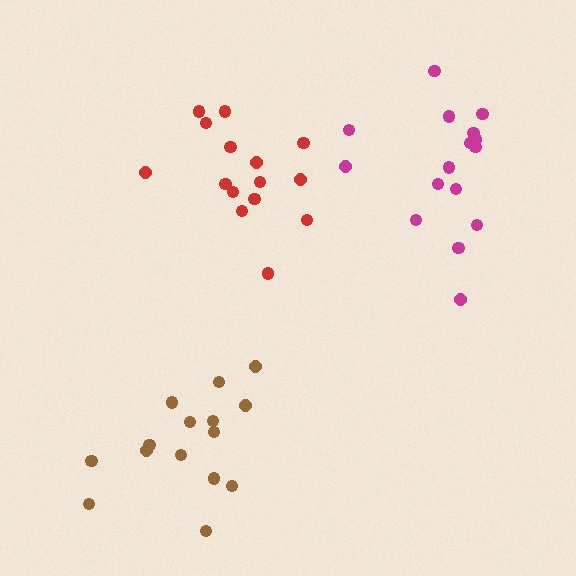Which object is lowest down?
The brown cluster is bottommost.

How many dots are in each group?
Group 1: 15 dots, Group 2: 16 dots, Group 3: 15 dots (46 total).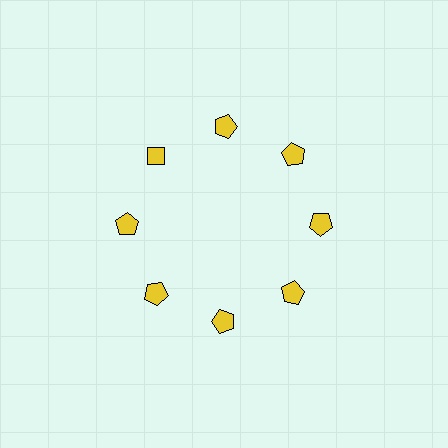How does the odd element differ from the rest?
It has a different shape: diamond instead of pentagon.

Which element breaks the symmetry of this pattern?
The yellow diamond at roughly the 10 o'clock position breaks the symmetry. All other shapes are yellow pentagons.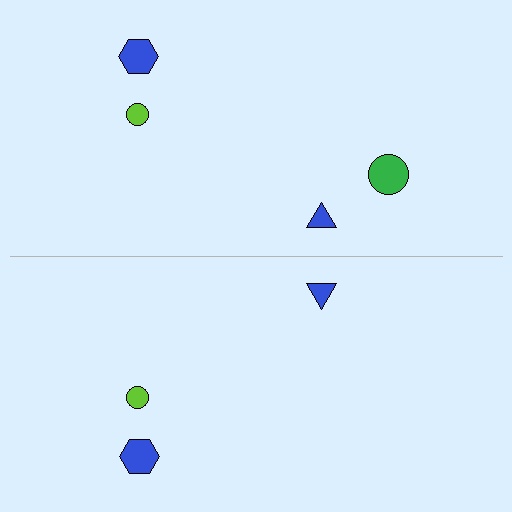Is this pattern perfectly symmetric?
No, the pattern is not perfectly symmetric. A green circle is missing from the bottom side.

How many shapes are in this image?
There are 7 shapes in this image.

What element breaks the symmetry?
A green circle is missing from the bottom side.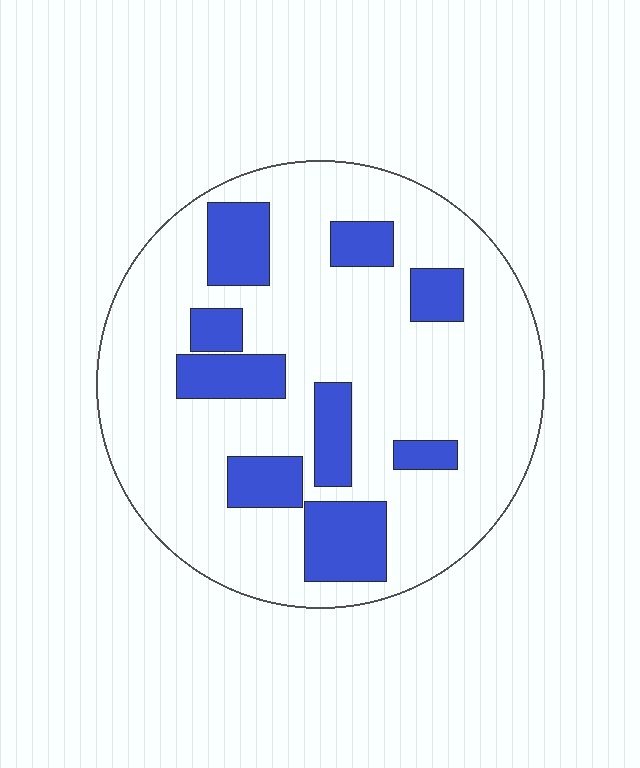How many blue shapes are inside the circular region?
9.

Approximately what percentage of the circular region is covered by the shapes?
Approximately 20%.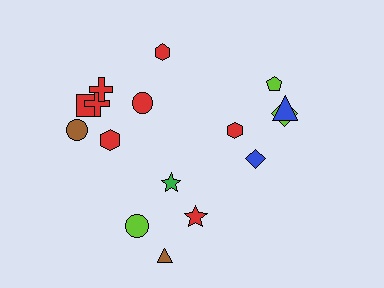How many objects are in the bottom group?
There are 4 objects.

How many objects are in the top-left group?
There are 7 objects.